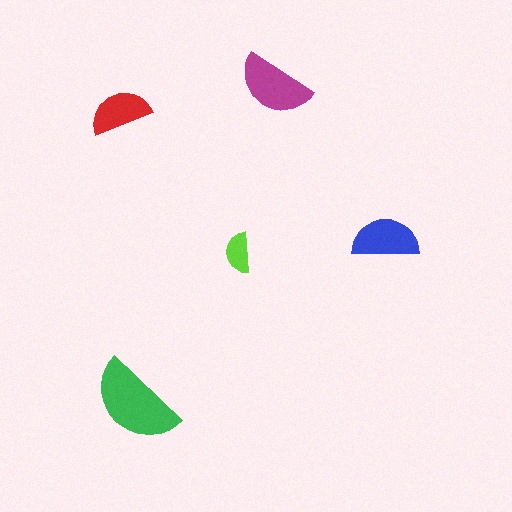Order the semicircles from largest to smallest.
the green one, the magenta one, the blue one, the red one, the lime one.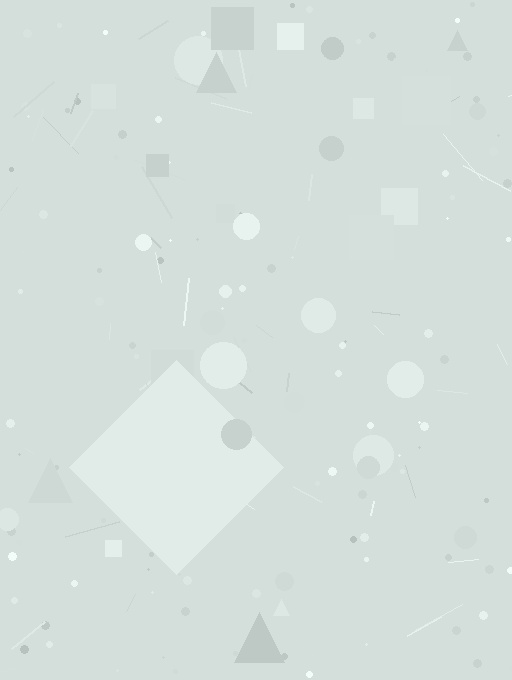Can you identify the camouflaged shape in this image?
The camouflaged shape is a diamond.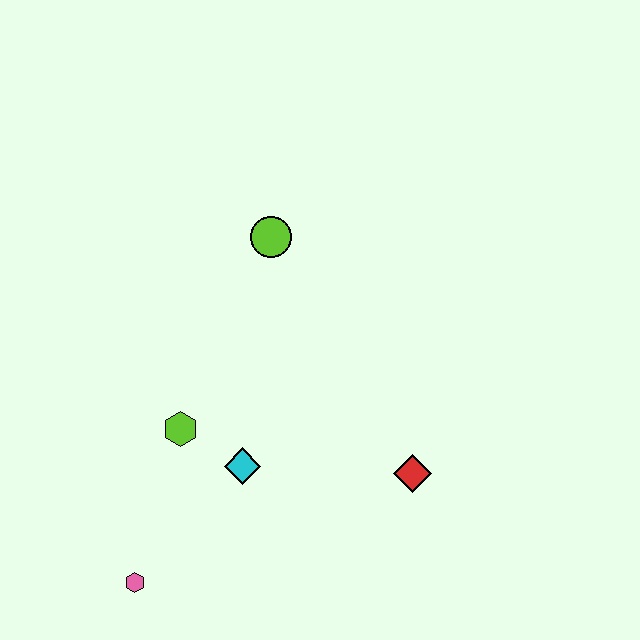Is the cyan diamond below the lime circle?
Yes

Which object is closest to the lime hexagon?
The cyan diamond is closest to the lime hexagon.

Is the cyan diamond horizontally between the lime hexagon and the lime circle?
Yes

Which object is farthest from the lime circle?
The pink hexagon is farthest from the lime circle.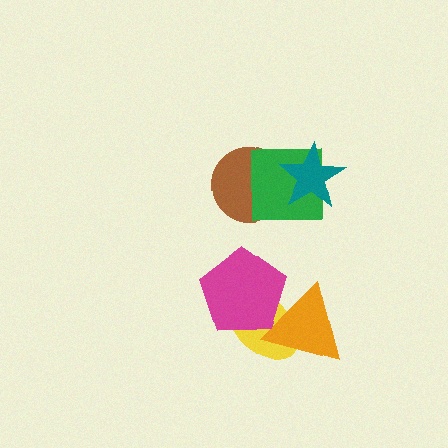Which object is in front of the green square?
The teal star is in front of the green square.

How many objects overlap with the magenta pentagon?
2 objects overlap with the magenta pentagon.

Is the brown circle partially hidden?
Yes, it is partially covered by another shape.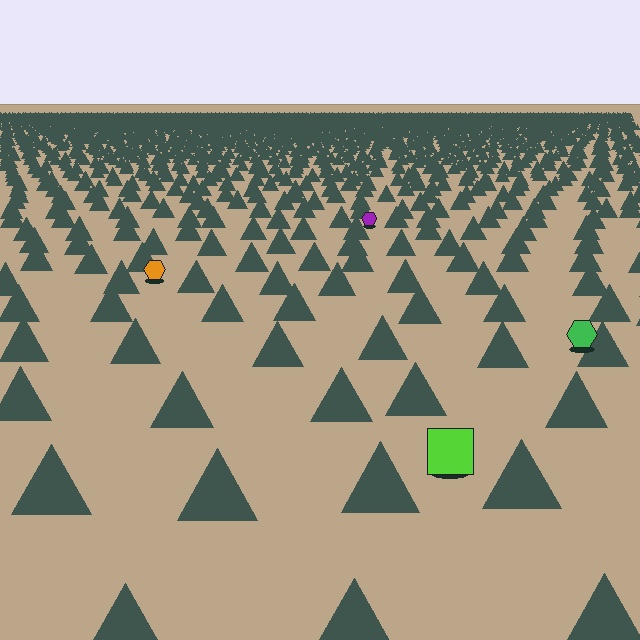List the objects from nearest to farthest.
From nearest to farthest: the lime square, the green hexagon, the orange hexagon, the purple hexagon.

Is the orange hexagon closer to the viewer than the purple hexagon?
Yes. The orange hexagon is closer — you can tell from the texture gradient: the ground texture is coarser near it.